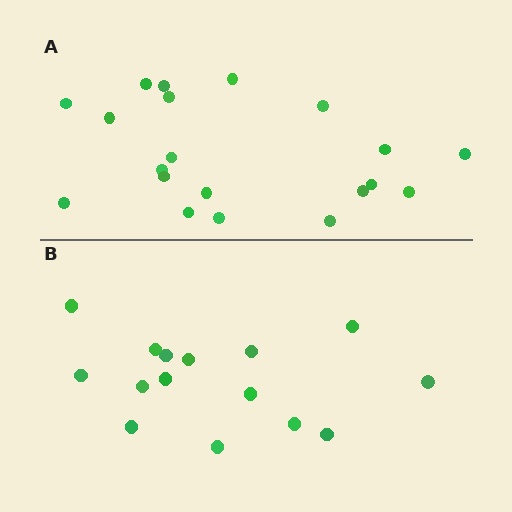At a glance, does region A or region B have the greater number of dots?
Region A (the top region) has more dots.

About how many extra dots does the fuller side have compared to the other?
Region A has about 5 more dots than region B.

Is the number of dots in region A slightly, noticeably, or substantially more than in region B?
Region A has noticeably more, but not dramatically so. The ratio is roughly 1.3 to 1.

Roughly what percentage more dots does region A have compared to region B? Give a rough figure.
About 35% more.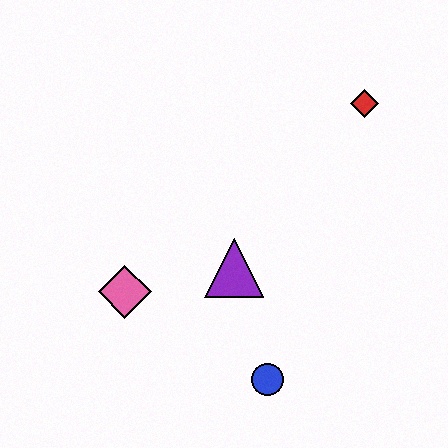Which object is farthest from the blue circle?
The red diamond is farthest from the blue circle.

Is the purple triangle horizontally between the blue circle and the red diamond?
No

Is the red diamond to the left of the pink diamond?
No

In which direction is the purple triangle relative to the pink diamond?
The purple triangle is to the right of the pink diamond.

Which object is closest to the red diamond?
The purple triangle is closest to the red diamond.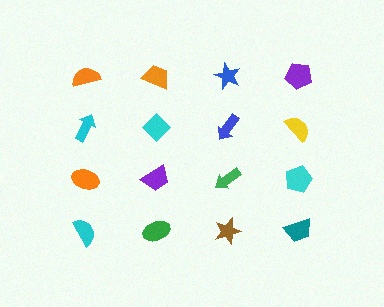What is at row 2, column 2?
A cyan diamond.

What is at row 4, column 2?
A green ellipse.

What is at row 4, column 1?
A cyan semicircle.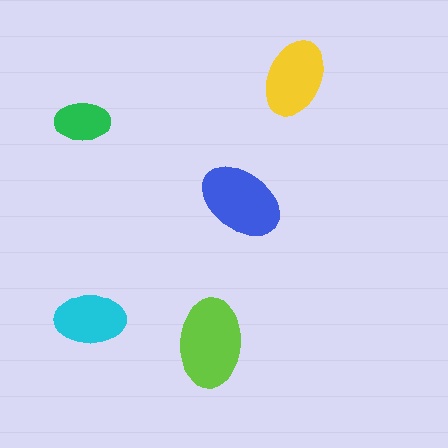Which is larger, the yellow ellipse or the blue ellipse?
The blue one.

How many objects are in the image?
There are 5 objects in the image.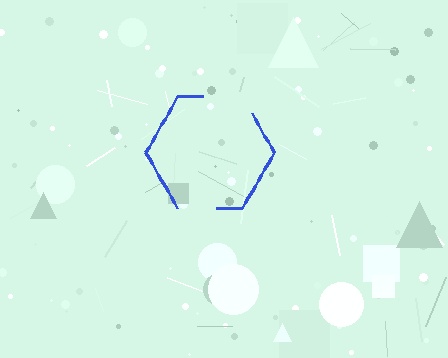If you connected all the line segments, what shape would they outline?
They would outline a hexagon.